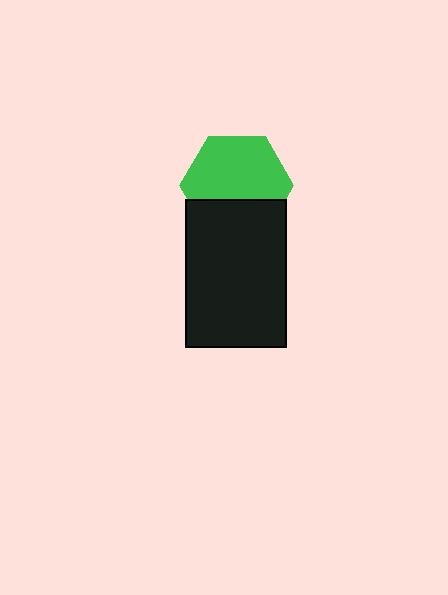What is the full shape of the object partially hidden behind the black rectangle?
The partially hidden object is a green hexagon.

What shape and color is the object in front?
The object in front is a black rectangle.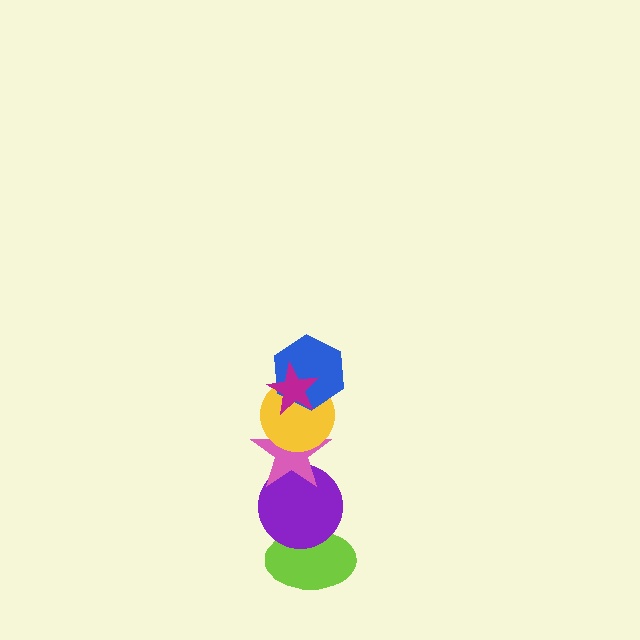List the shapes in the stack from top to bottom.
From top to bottom: the magenta star, the blue hexagon, the yellow circle, the pink star, the purple circle, the lime ellipse.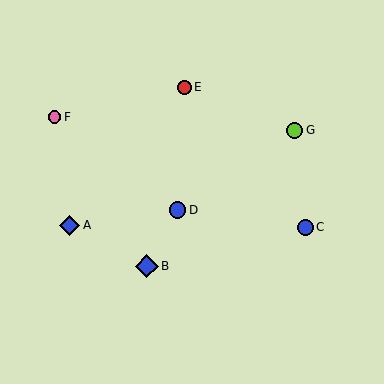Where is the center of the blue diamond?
The center of the blue diamond is at (147, 266).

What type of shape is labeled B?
Shape B is a blue diamond.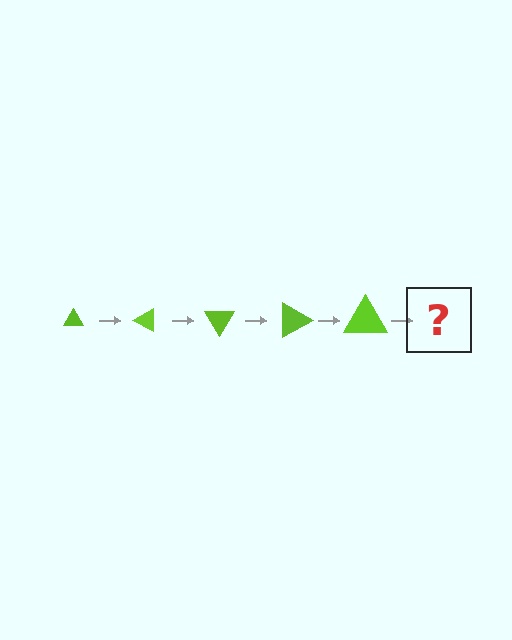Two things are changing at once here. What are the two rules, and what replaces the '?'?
The two rules are that the triangle grows larger each step and it rotates 30 degrees each step. The '?' should be a triangle, larger than the previous one and rotated 150 degrees from the start.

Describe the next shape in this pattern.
It should be a triangle, larger than the previous one and rotated 150 degrees from the start.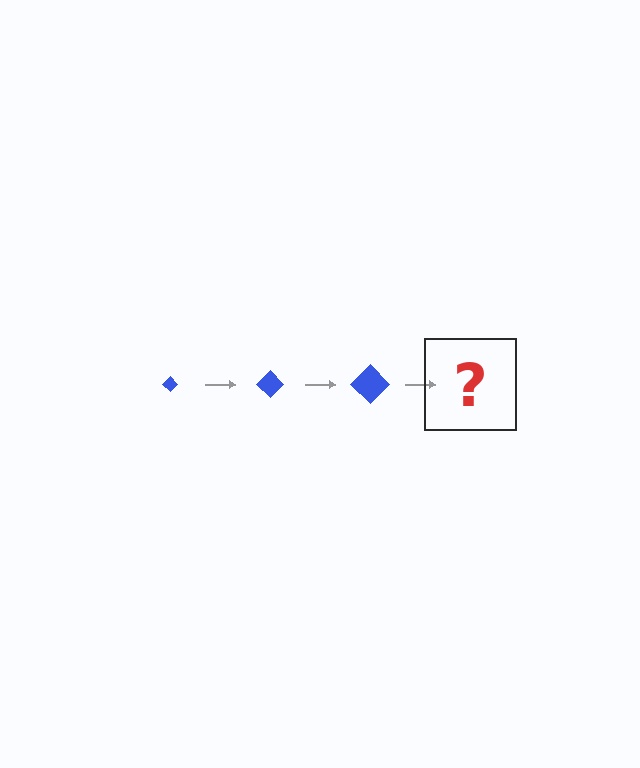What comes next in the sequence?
The next element should be a blue diamond, larger than the previous one.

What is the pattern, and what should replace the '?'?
The pattern is that the diamond gets progressively larger each step. The '?' should be a blue diamond, larger than the previous one.